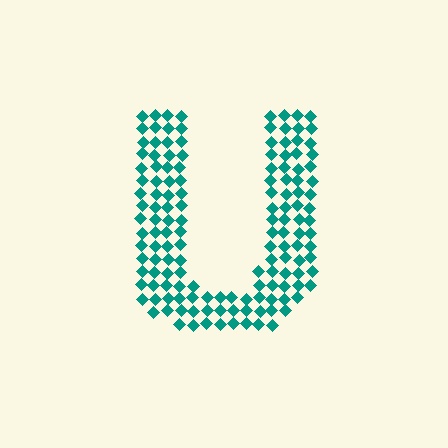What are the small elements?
The small elements are diamonds.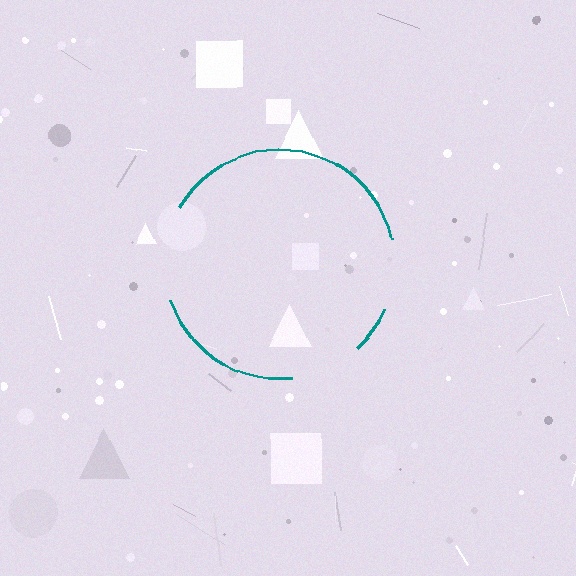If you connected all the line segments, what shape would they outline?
They would outline a circle.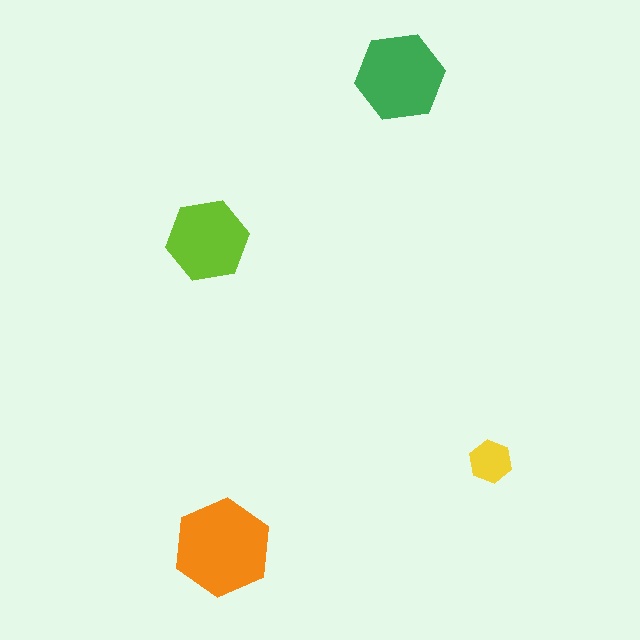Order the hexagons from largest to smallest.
the orange one, the green one, the lime one, the yellow one.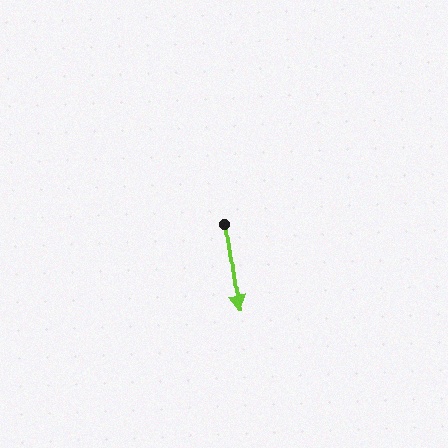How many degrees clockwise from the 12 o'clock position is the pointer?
Approximately 172 degrees.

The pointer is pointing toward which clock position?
Roughly 6 o'clock.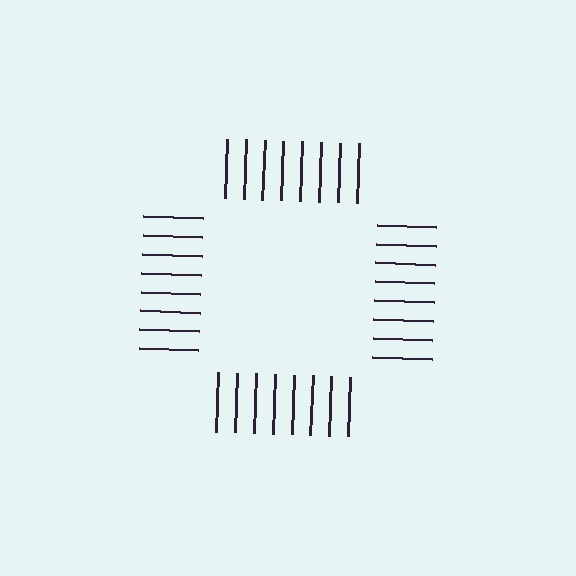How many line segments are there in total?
32 — 8 along each of the 4 edges.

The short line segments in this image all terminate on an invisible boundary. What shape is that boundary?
An illusory square — the line segments terminate on its edges but no continuous stroke is drawn.